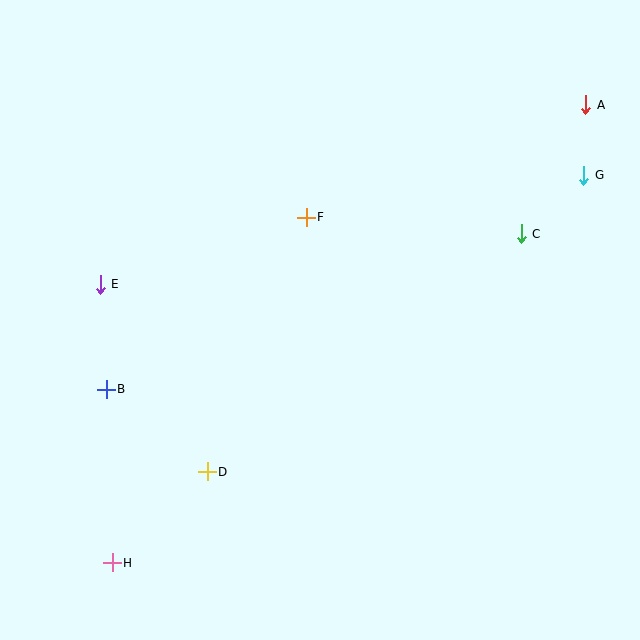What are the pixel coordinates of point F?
Point F is at (306, 217).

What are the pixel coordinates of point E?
Point E is at (100, 284).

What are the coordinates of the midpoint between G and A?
The midpoint between G and A is at (585, 140).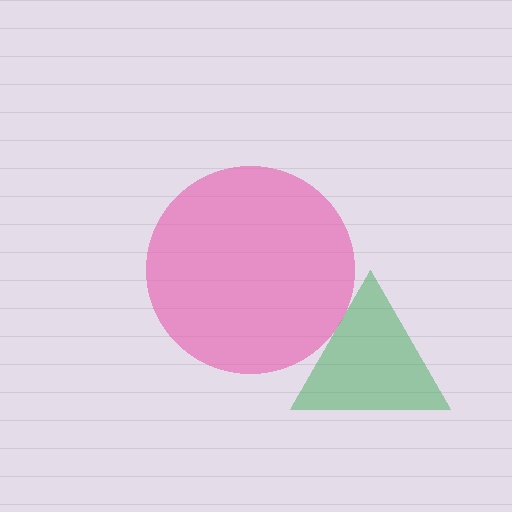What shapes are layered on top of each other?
The layered shapes are: a pink circle, a green triangle.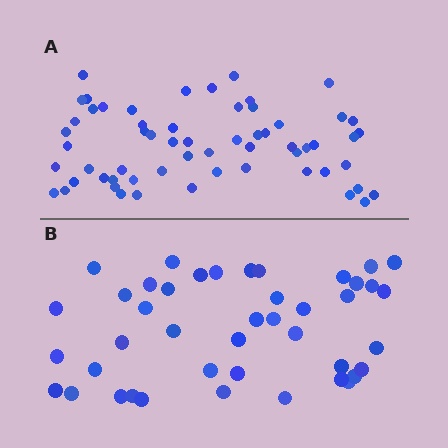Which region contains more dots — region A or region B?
Region A (the top region) has more dots.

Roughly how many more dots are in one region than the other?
Region A has approximately 15 more dots than region B.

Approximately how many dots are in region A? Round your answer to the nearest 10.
About 60 dots.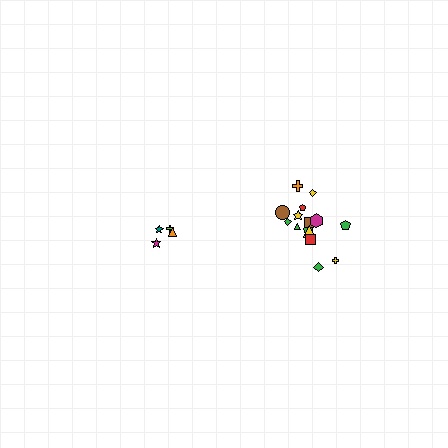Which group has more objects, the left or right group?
The right group.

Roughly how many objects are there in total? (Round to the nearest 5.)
Roughly 20 objects in total.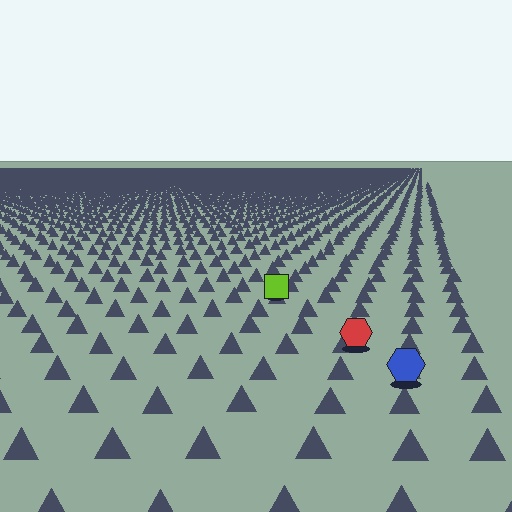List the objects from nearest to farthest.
From nearest to farthest: the blue hexagon, the red hexagon, the lime square.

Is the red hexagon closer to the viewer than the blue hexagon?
No. The blue hexagon is closer — you can tell from the texture gradient: the ground texture is coarser near it.